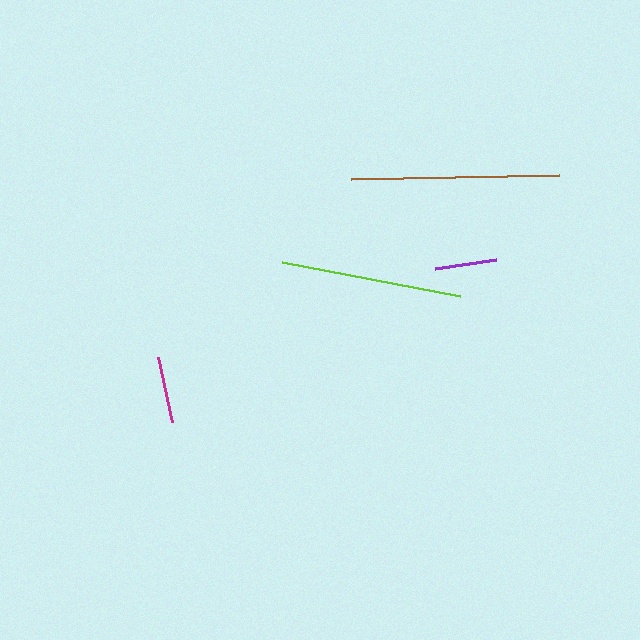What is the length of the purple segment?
The purple segment is approximately 62 pixels long.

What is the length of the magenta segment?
The magenta segment is approximately 66 pixels long.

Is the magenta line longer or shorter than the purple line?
The magenta line is longer than the purple line.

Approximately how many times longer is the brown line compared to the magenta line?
The brown line is approximately 3.2 times the length of the magenta line.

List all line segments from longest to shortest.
From longest to shortest: brown, lime, magenta, purple.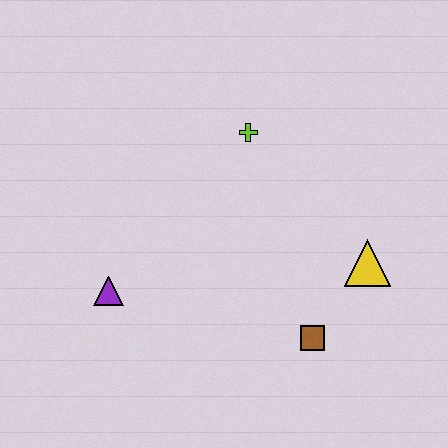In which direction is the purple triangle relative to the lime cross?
The purple triangle is below the lime cross.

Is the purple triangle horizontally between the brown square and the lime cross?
No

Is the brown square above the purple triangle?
No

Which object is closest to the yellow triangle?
The brown square is closest to the yellow triangle.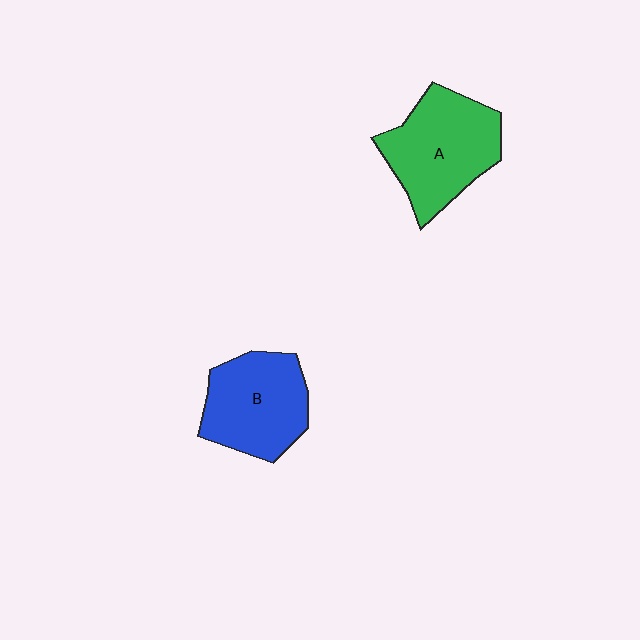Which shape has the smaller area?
Shape B (blue).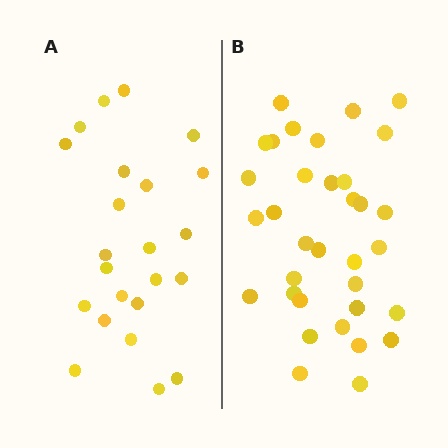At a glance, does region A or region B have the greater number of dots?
Region B (the right region) has more dots.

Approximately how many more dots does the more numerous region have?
Region B has roughly 12 or so more dots than region A.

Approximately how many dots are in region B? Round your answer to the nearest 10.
About 30 dots. (The exact count is 34, which rounds to 30.)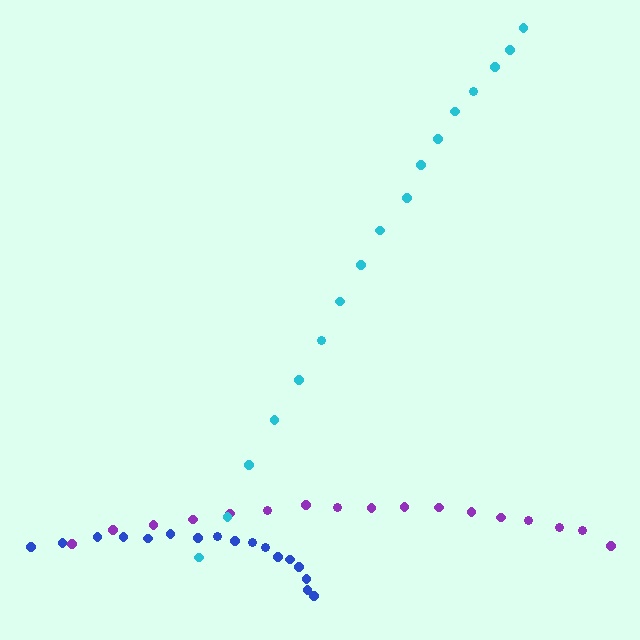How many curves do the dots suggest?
There are 3 distinct paths.